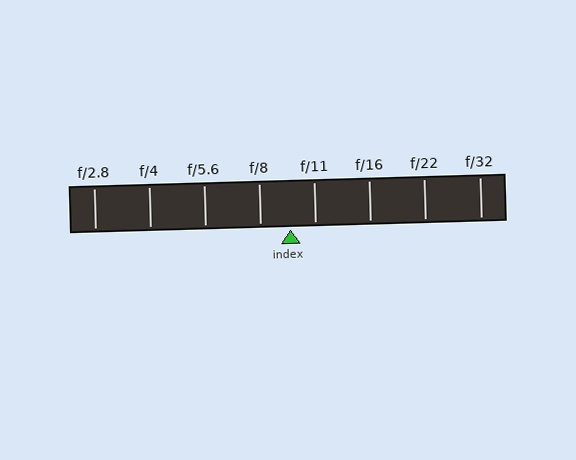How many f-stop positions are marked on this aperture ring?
There are 8 f-stop positions marked.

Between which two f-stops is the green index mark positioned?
The index mark is between f/8 and f/11.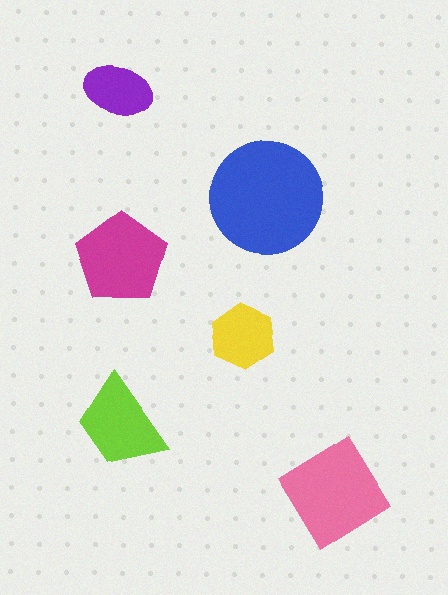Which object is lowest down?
The pink diamond is bottommost.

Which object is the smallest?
The purple ellipse.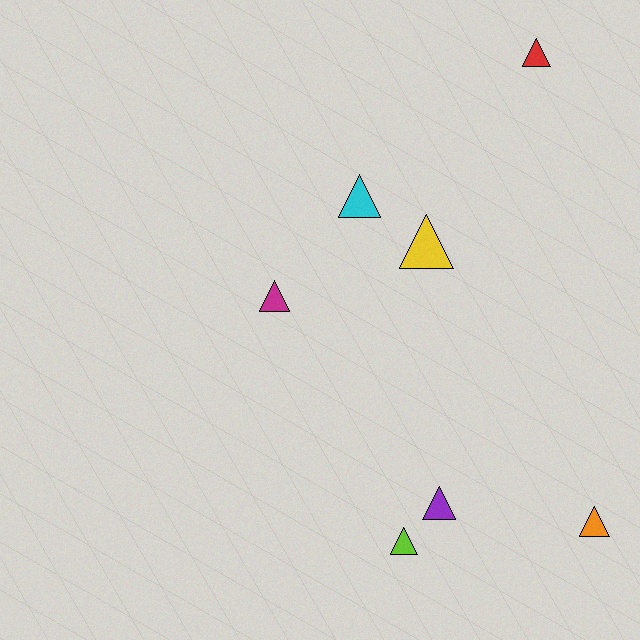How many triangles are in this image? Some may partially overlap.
There are 7 triangles.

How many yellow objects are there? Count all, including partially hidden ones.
There is 1 yellow object.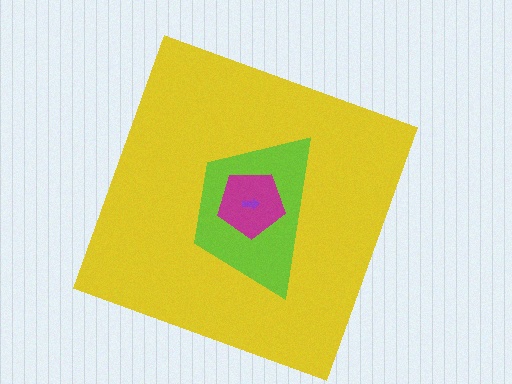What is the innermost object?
The purple arrow.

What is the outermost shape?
The yellow square.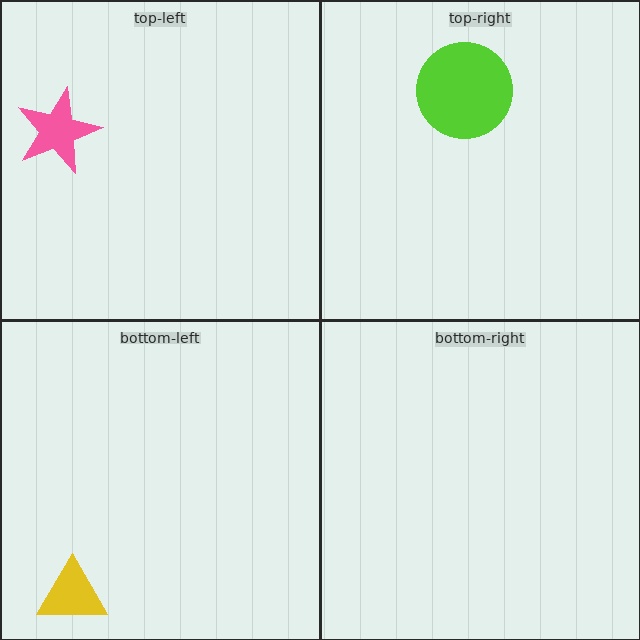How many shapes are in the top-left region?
1.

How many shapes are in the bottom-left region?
1.